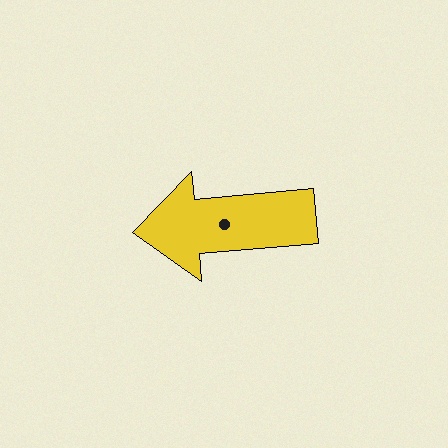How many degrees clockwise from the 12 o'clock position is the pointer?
Approximately 265 degrees.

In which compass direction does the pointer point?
West.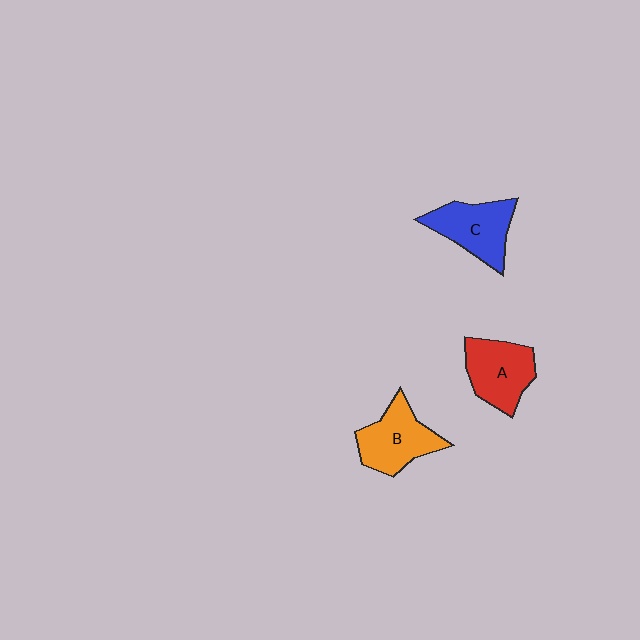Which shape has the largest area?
Shape B (orange).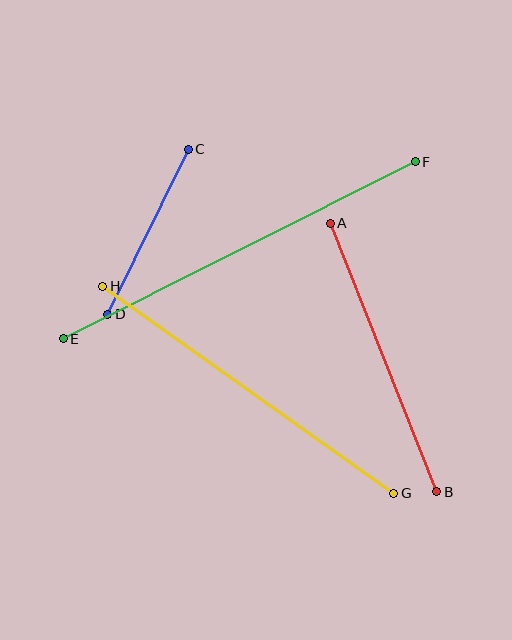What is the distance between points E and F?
The distance is approximately 394 pixels.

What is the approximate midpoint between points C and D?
The midpoint is at approximately (148, 232) pixels.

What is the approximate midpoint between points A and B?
The midpoint is at approximately (384, 357) pixels.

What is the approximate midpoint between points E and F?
The midpoint is at approximately (239, 250) pixels.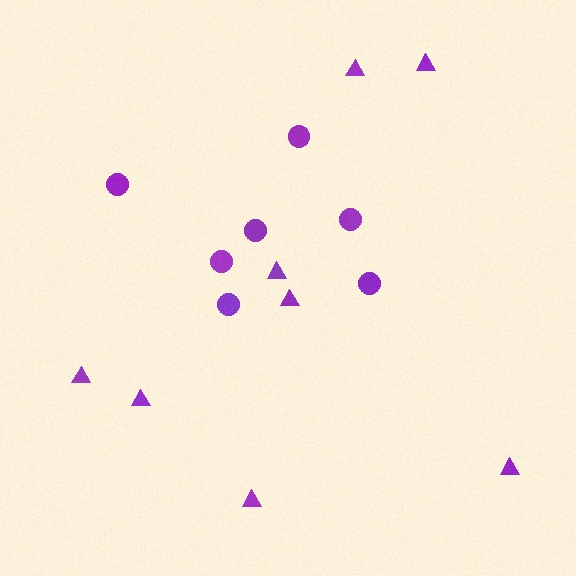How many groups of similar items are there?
There are 2 groups: one group of triangles (8) and one group of circles (7).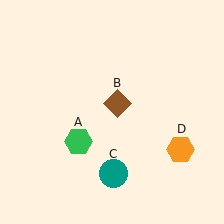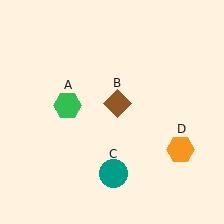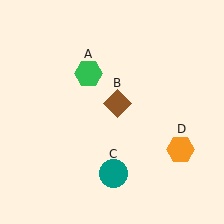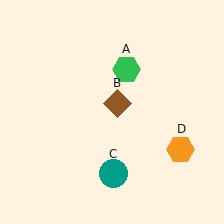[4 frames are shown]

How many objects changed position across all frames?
1 object changed position: green hexagon (object A).